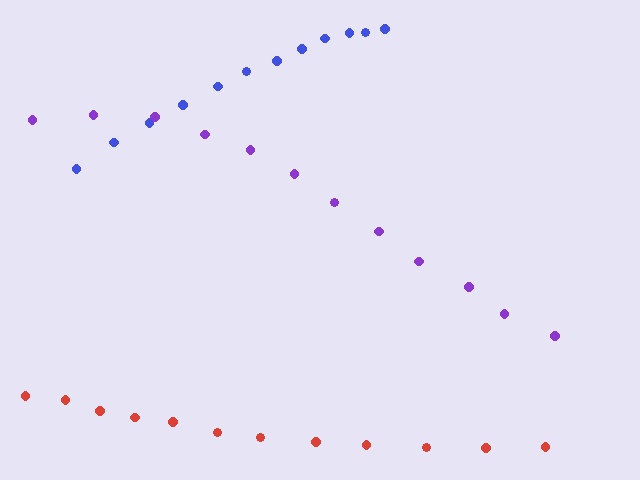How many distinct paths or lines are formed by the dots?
There are 3 distinct paths.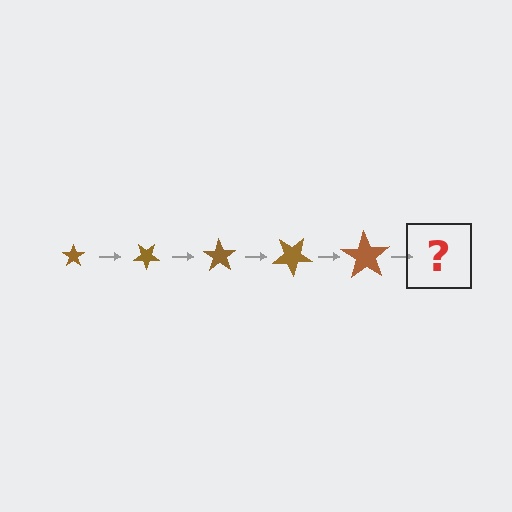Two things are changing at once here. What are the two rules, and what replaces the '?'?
The two rules are that the star grows larger each step and it rotates 35 degrees each step. The '?' should be a star, larger than the previous one and rotated 175 degrees from the start.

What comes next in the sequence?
The next element should be a star, larger than the previous one and rotated 175 degrees from the start.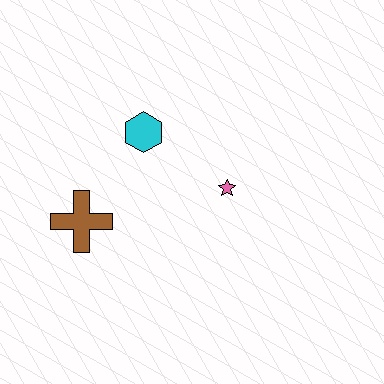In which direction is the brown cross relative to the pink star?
The brown cross is to the left of the pink star.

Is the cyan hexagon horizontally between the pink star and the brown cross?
Yes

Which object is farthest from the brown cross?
The pink star is farthest from the brown cross.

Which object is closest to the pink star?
The cyan hexagon is closest to the pink star.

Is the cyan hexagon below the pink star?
No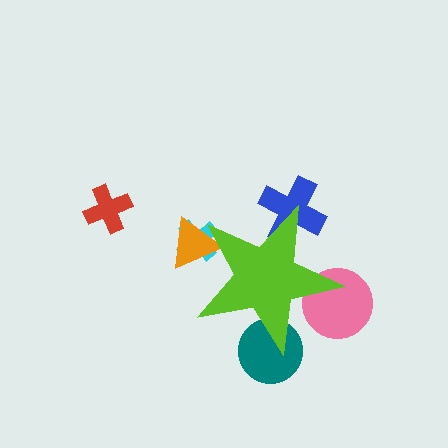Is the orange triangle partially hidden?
Yes, the orange triangle is partially hidden behind the lime star.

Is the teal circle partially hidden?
Yes, the teal circle is partially hidden behind the lime star.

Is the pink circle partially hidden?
Yes, the pink circle is partially hidden behind the lime star.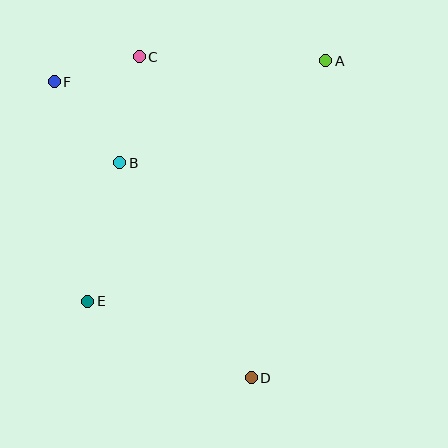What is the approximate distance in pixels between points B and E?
The distance between B and E is approximately 142 pixels.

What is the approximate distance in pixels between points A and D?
The distance between A and D is approximately 326 pixels.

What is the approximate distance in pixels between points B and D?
The distance between B and D is approximately 252 pixels.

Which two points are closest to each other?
Points C and F are closest to each other.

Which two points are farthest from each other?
Points D and F are farthest from each other.